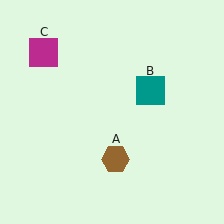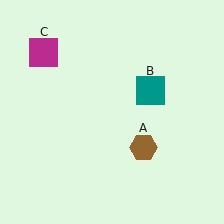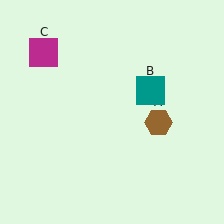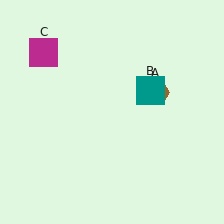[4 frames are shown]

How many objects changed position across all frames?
1 object changed position: brown hexagon (object A).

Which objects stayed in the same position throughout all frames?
Teal square (object B) and magenta square (object C) remained stationary.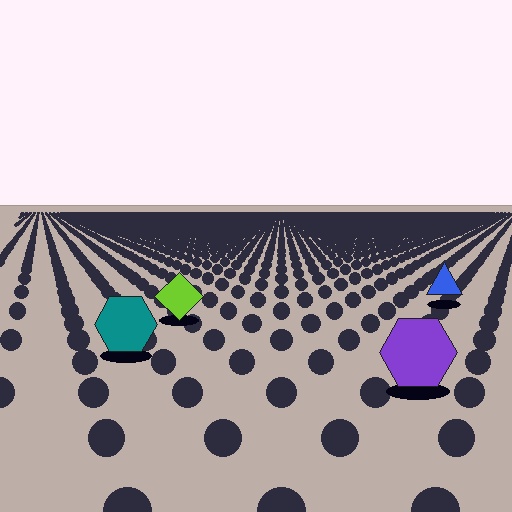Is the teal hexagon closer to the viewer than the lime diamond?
Yes. The teal hexagon is closer — you can tell from the texture gradient: the ground texture is coarser near it.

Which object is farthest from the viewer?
The blue triangle is farthest from the viewer. It appears smaller and the ground texture around it is denser.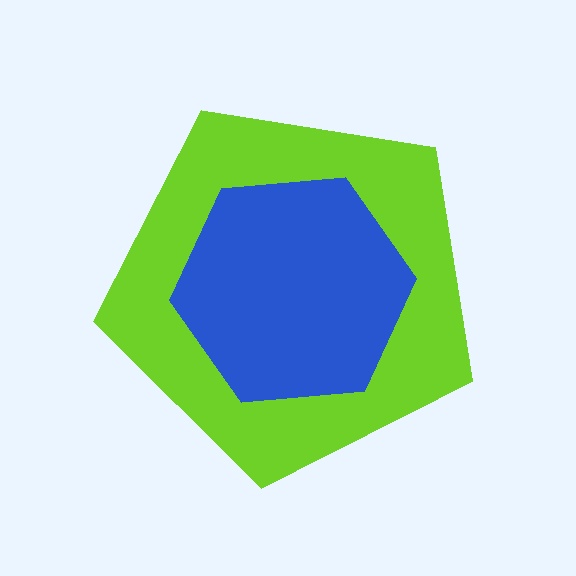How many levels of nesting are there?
2.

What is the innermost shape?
The blue hexagon.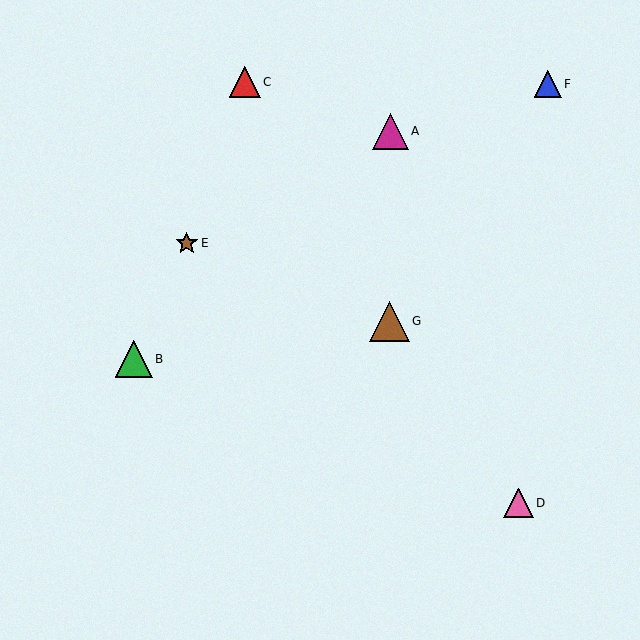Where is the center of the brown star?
The center of the brown star is at (187, 243).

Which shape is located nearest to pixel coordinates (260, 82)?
The red triangle (labeled C) at (245, 82) is nearest to that location.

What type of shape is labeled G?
Shape G is a brown triangle.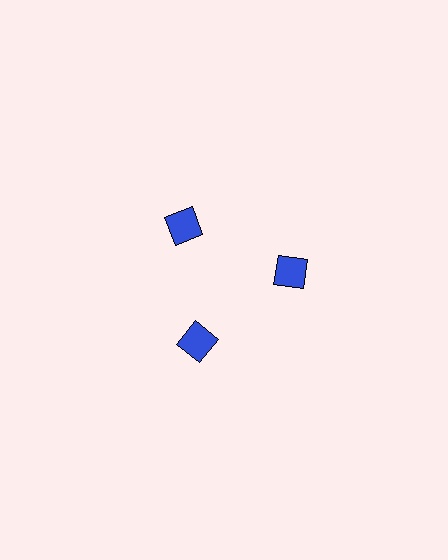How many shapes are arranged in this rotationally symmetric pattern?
There are 3 shapes, arranged in 3 groups of 1.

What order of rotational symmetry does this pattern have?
This pattern has 3-fold rotational symmetry.